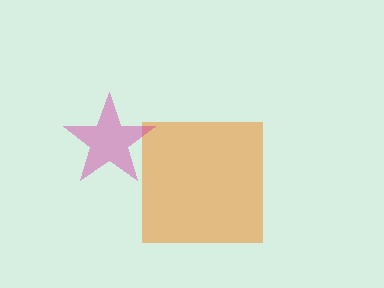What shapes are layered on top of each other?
The layered shapes are: an orange square, a magenta star.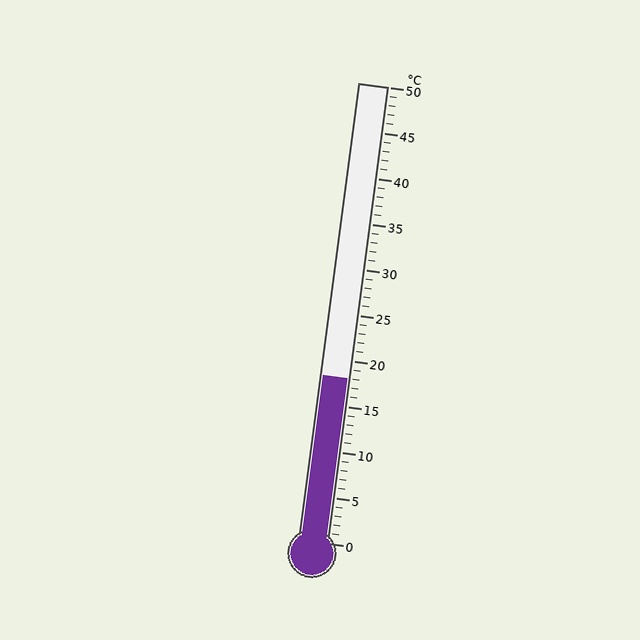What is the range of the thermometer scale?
The thermometer scale ranges from 0°C to 50°C.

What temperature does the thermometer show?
The thermometer shows approximately 18°C.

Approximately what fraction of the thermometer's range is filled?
The thermometer is filled to approximately 35% of its range.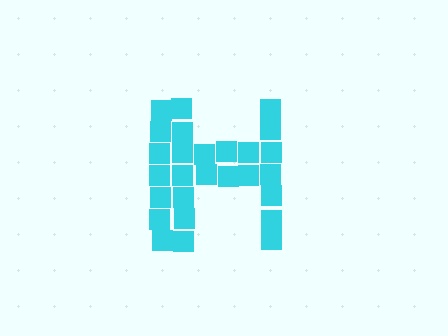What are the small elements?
The small elements are squares.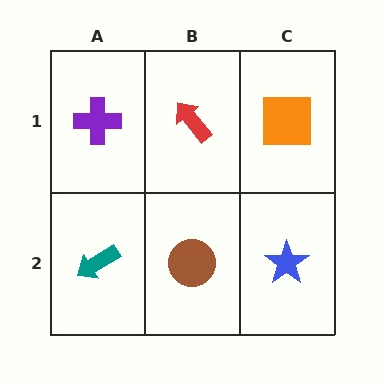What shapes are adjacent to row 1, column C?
A blue star (row 2, column C), a red arrow (row 1, column B).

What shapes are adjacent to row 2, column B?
A red arrow (row 1, column B), a teal arrow (row 2, column A), a blue star (row 2, column C).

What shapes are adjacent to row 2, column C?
An orange square (row 1, column C), a brown circle (row 2, column B).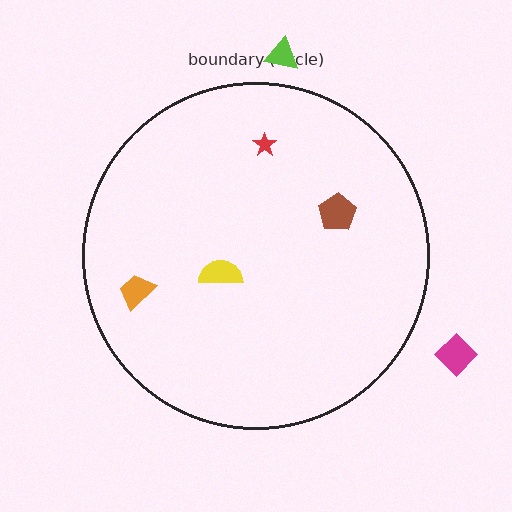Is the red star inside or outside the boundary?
Inside.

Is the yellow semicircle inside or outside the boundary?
Inside.